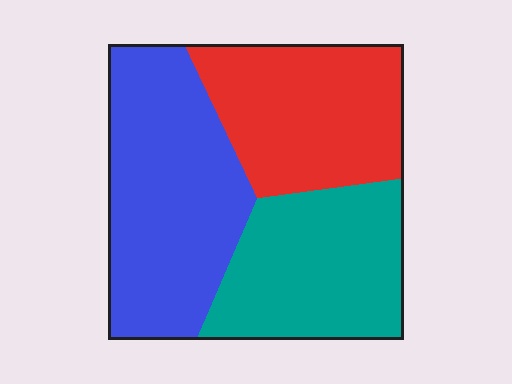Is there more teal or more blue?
Blue.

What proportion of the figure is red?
Red takes up about one third (1/3) of the figure.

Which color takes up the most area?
Blue, at roughly 40%.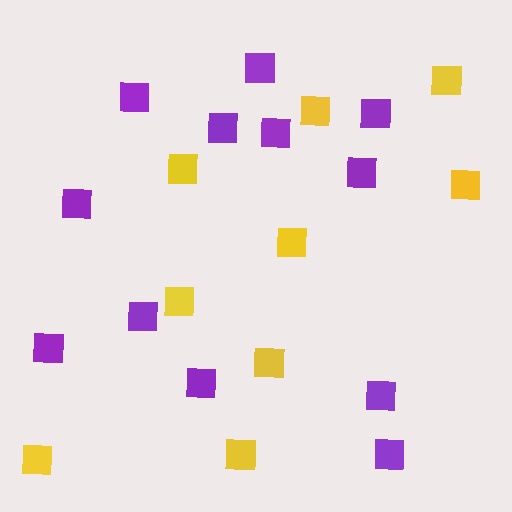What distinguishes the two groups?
There are 2 groups: one group of purple squares (12) and one group of yellow squares (9).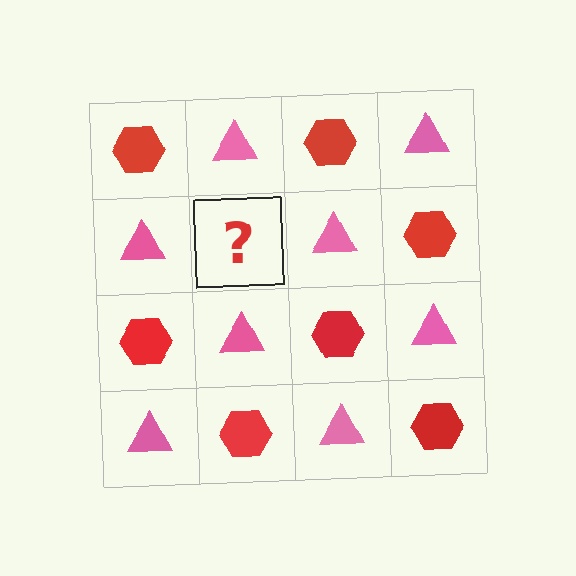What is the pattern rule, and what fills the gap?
The rule is that it alternates red hexagon and pink triangle in a checkerboard pattern. The gap should be filled with a red hexagon.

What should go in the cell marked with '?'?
The missing cell should contain a red hexagon.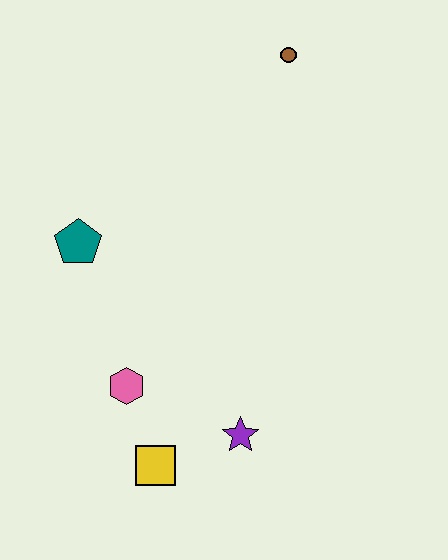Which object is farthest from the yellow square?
The brown circle is farthest from the yellow square.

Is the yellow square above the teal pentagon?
No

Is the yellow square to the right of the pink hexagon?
Yes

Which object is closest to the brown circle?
The teal pentagon is closest to the brown circle.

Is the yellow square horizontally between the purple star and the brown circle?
No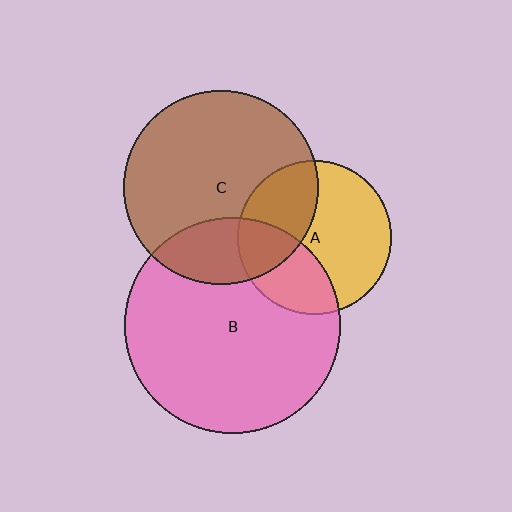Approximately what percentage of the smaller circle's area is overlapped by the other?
Approximately 35%.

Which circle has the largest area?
Circle B (pink).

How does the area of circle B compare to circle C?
Approximately 1.2 times.